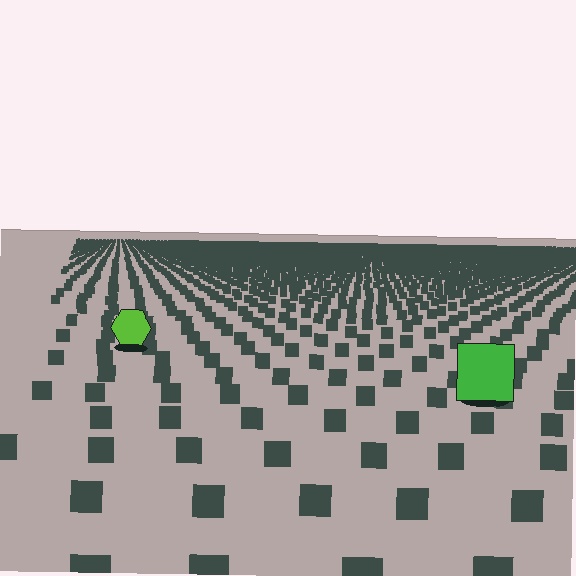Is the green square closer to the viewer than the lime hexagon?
Yes. The green square is closer — you can tell from the texture gradient: the ground texture is coarser near it.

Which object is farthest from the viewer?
The lime hexagon is farthest from the viewer. It appears smaller and the ground texture around it is denser.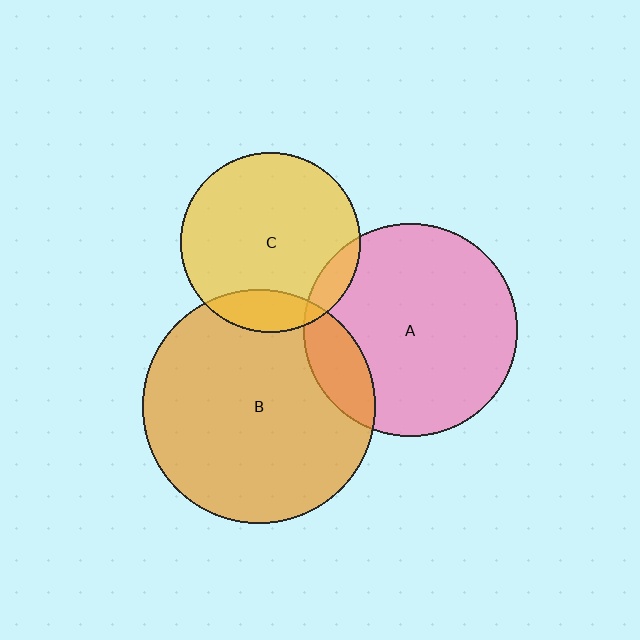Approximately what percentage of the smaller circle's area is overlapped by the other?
Approximately 15%.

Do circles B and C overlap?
Yes.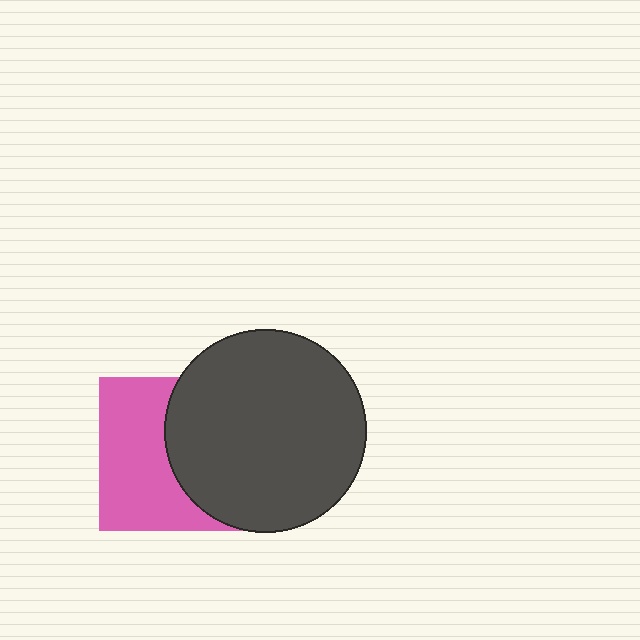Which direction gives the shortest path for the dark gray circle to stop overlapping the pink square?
Moving right gives the shortest separation.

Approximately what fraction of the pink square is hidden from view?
Roughly 48% of the pink square is hidden behind the dark gray circle.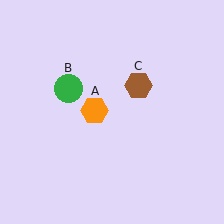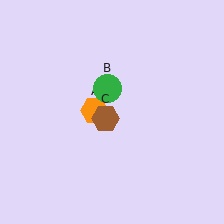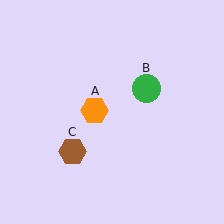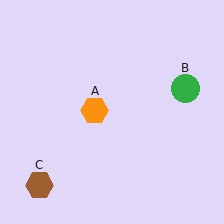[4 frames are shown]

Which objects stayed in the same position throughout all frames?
Orange hexagon (object A) remained stationary.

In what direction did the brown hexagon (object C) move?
The brown hexagon (object C) moved down and to the left.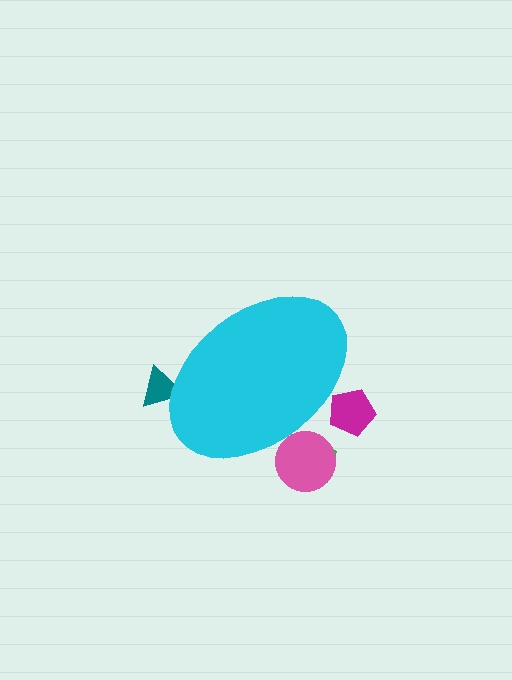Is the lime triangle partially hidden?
Yes, the lime triangle is partially hidden behind the cyan ellipse.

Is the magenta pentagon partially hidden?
Yes, the magenta pentagon is partially hidden behind the cyan ellipse.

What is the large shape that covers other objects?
A cyan ellipse.